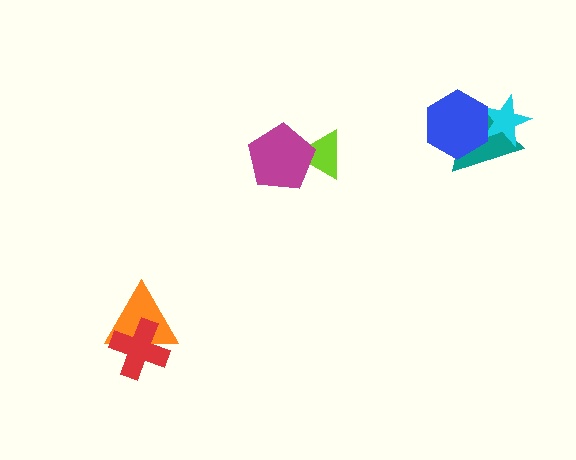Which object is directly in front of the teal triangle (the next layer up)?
The cyan star is directly in front of the teal triangle.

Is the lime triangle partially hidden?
Yes, it is partially covered by another shape.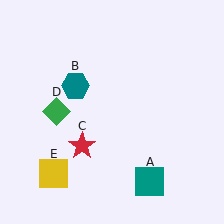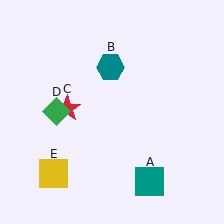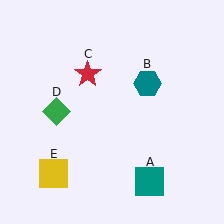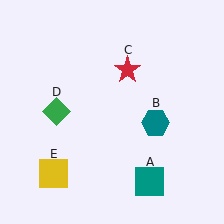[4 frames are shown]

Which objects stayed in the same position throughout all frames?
Teal square (object A) and green diamond (object D) and yellow square (object E) remained stationary.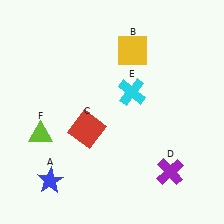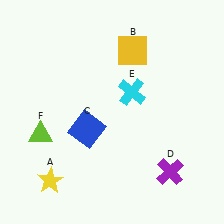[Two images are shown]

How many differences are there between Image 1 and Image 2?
There are 2 differences between the two images.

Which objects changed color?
A changed from blue to yellow. C changed from red to blue.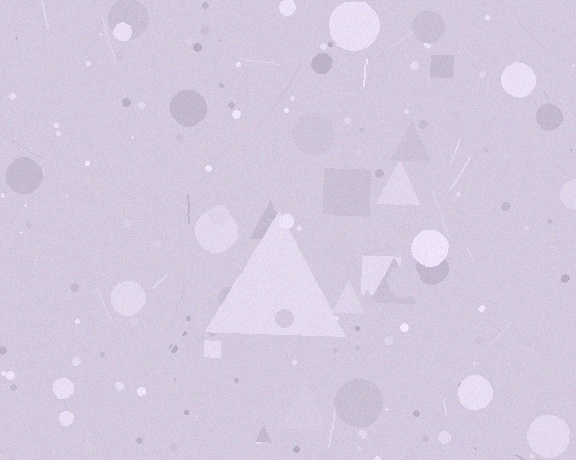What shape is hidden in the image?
A triangle is hidden in the image.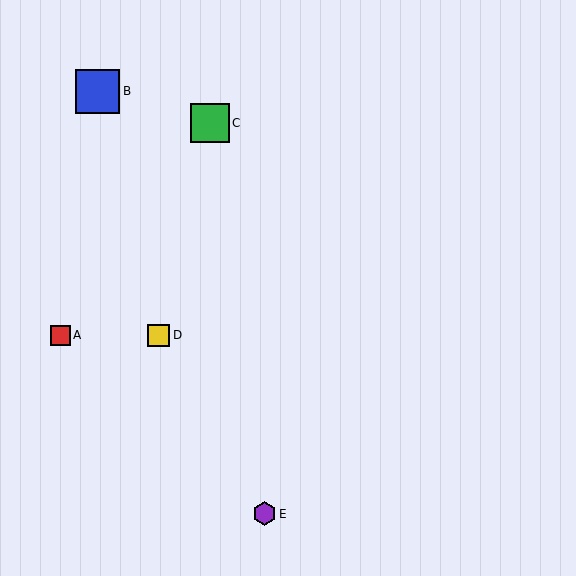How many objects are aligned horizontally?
2 objects (A, D) are aligned horizontally.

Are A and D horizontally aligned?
Yes, both are at y≈335.